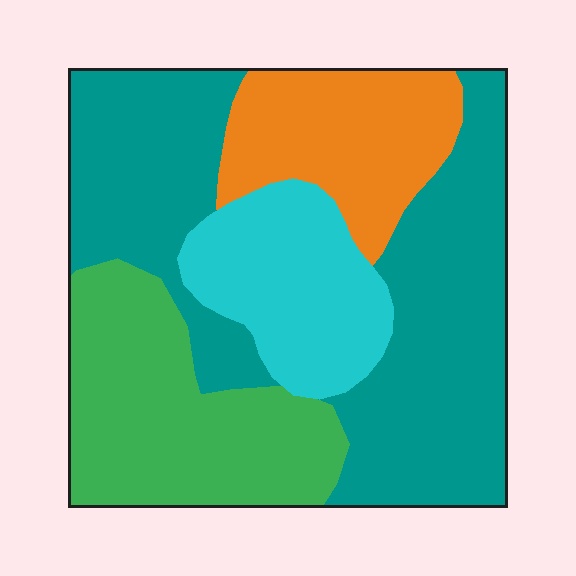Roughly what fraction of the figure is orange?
Orange covers roughly 15% of the figure.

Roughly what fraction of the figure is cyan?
Cyan takes up less than a sixth of the figure.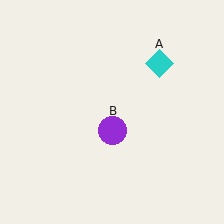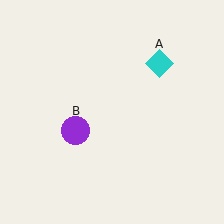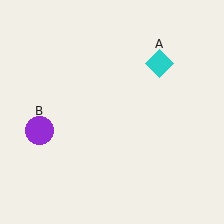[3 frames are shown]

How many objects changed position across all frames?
1 object changed position: purple circle (object B).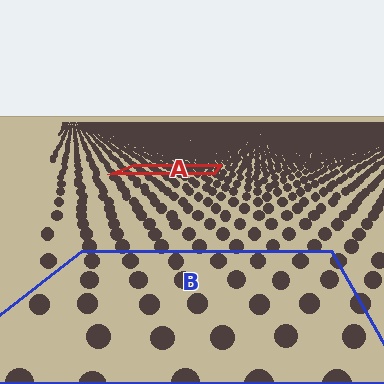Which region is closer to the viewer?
Region B is closer. The texture elements there are larger and more spread out.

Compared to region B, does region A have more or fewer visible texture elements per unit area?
Region A has more texture elements per unit area — they are packed more densely because it is farther away.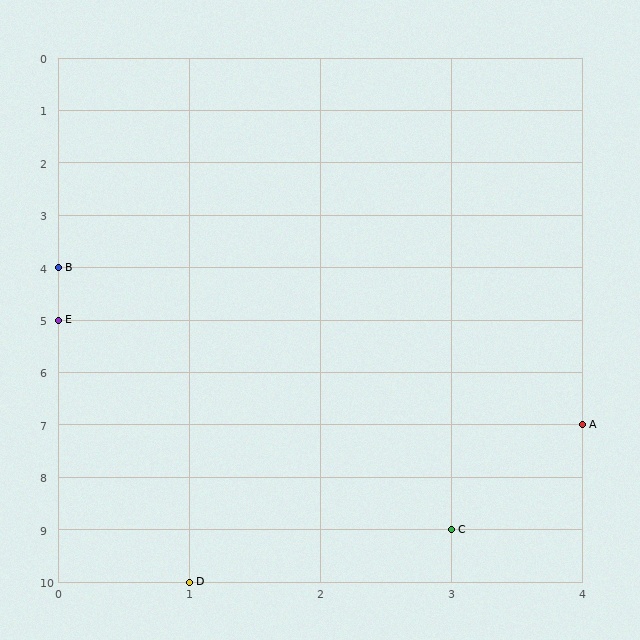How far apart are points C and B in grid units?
Points C and B are 3 columns and 5 rows apart (about 5.8 grid units diagonally).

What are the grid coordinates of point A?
Point A is at grid coordinates (4, 7).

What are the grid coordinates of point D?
Point D is at grid coordinates (1, 10).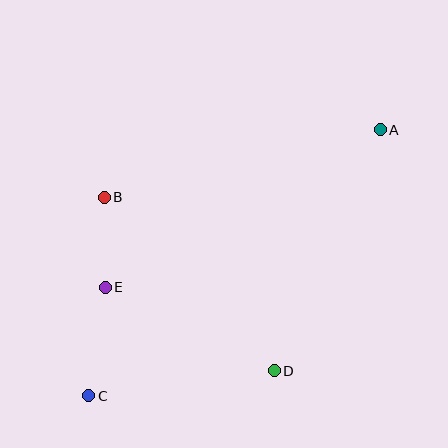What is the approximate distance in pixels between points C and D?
The distance between C and D is approximately 187 pixels.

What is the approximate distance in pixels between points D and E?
The distance between D and E is approximately 189 pixels.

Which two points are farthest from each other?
Points A and C are farthest from each other.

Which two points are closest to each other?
Points B and E are closest to each other.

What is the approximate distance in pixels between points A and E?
The distance between A and E is approximately 317 pixels.